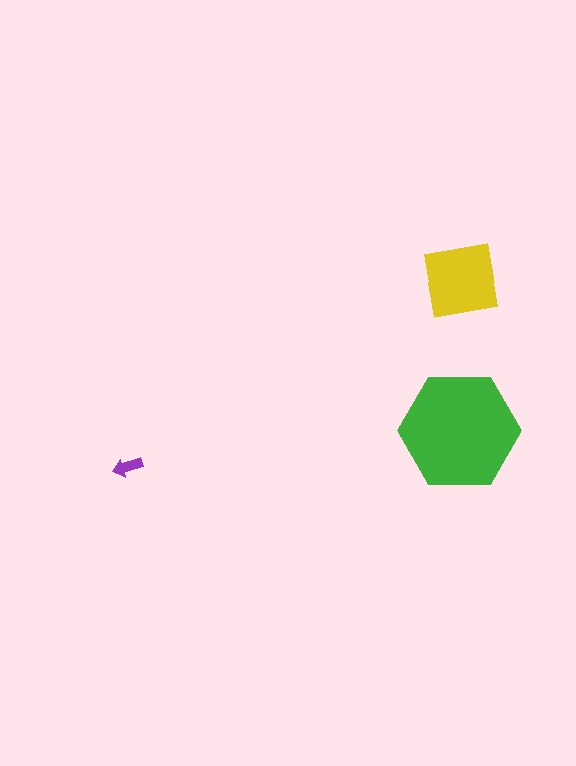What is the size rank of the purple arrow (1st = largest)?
3rd.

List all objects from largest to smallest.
The green hexagon, the yellow square, the purple arrow.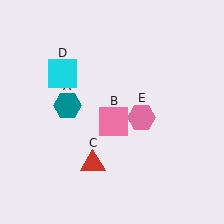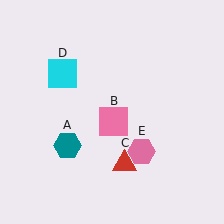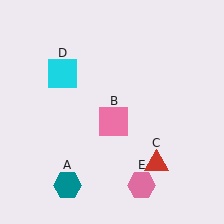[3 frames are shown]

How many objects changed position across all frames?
3 objects changed position: teal hexagon (object A), red triangle (object C), pink hexagon (object E).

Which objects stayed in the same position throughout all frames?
Pink square (object B) and cyan square (object D) remained stationary.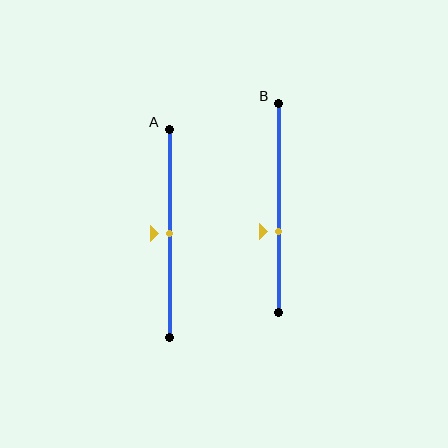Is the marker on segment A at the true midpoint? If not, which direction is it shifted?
Yes, the marker on segment A is at the true midpoint.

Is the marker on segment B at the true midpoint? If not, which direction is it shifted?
No, the marker on segment B is shifted downward by about 11% of the segment length.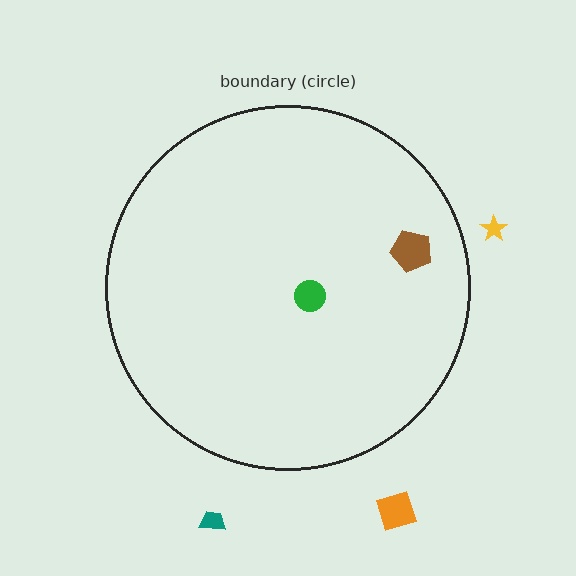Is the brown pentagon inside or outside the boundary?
Inside.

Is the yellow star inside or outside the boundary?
Outside.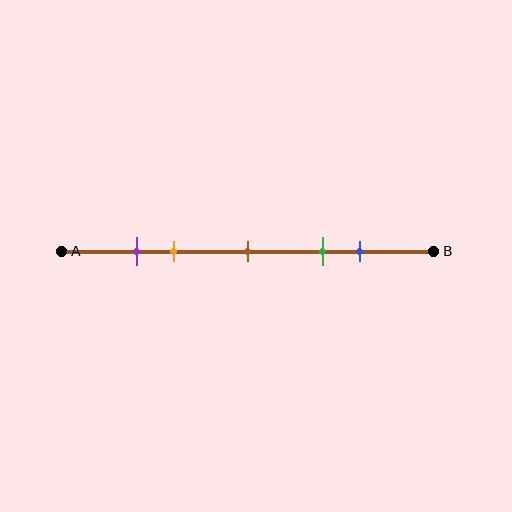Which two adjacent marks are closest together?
The purple and orange marks are the closest adjacent pair.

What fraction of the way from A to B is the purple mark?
The purple mark is approximately 20% (0.2) of the way from A to B.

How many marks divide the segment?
There are 5 marks dividing the segment.